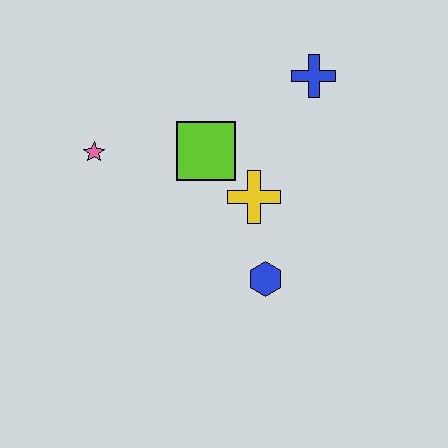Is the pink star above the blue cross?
No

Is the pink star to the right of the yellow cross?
No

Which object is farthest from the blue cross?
The pink star is farthest from the blue cross.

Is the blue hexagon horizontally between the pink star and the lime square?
No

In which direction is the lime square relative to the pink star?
The lime square is to the right of the pink star.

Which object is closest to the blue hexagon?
The yellow cross is closest to the blue hexagon.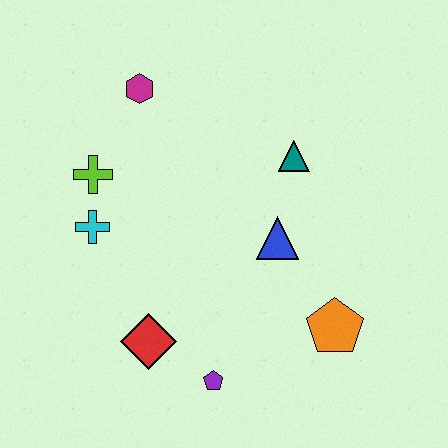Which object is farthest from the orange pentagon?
The magenta hexagon is farthest from the orange pentagon.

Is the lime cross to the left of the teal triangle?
Yes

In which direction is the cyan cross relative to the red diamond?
The cyan cross is above the red diamond.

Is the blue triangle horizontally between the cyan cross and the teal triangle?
Yes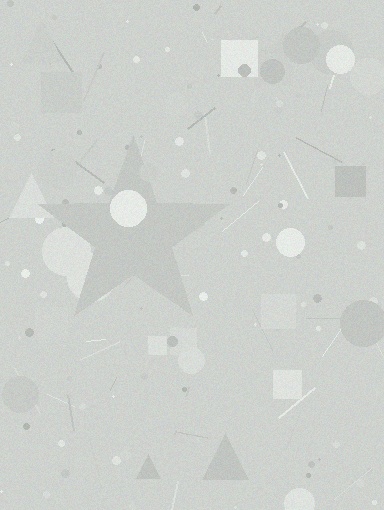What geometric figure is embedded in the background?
A star is embedded in the background.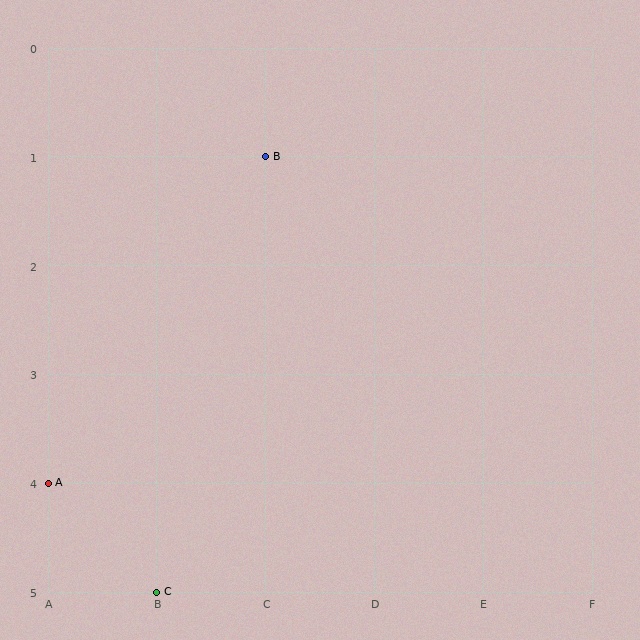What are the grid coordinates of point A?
Point A is at grid coordinates (A, 4).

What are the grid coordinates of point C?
Point C is at grid coordinates (B, 5).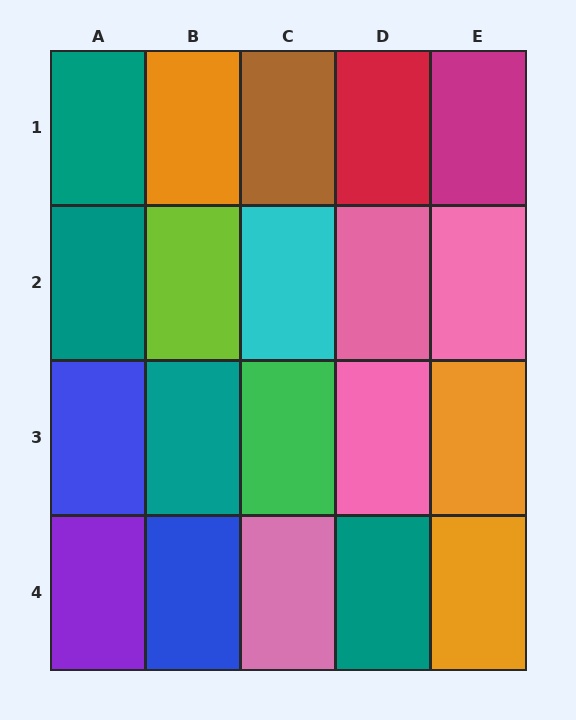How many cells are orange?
3 cells are orange.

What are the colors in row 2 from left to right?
Teal, lime, cyan, pink, pink.